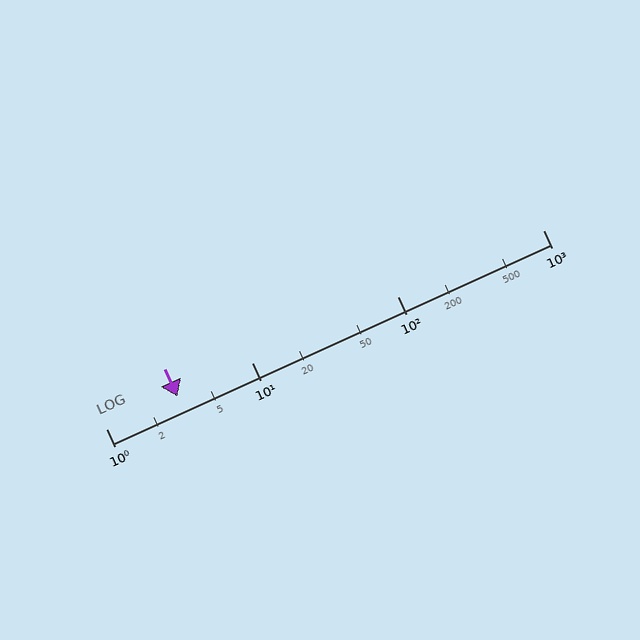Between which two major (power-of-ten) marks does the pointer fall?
The pointer is between 1 and 10.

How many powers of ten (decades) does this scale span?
The scale spans 3 decades, from 1 to 1000.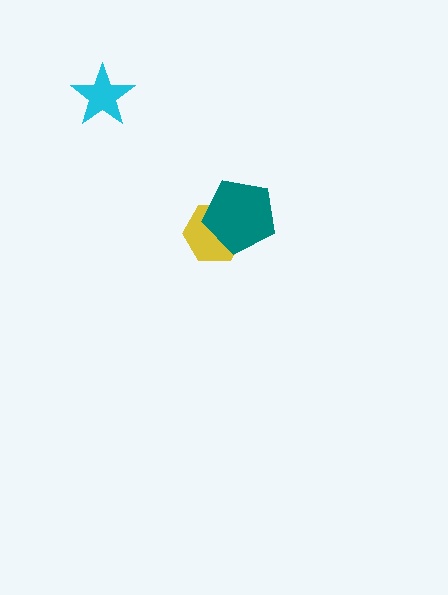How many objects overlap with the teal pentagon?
1 object overlaps with the teal pentagon.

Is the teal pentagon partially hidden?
No, no other shape covers it.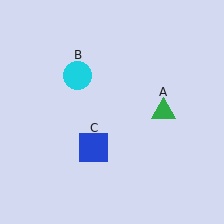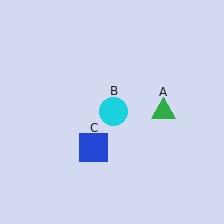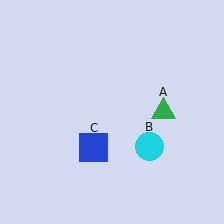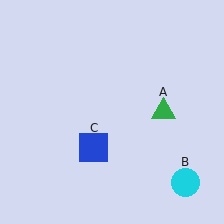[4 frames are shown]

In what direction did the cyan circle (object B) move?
The cyan circle (object B) moved down and to the right.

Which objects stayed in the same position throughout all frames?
Green triangle (object A) and blue square (object C) remained stationary.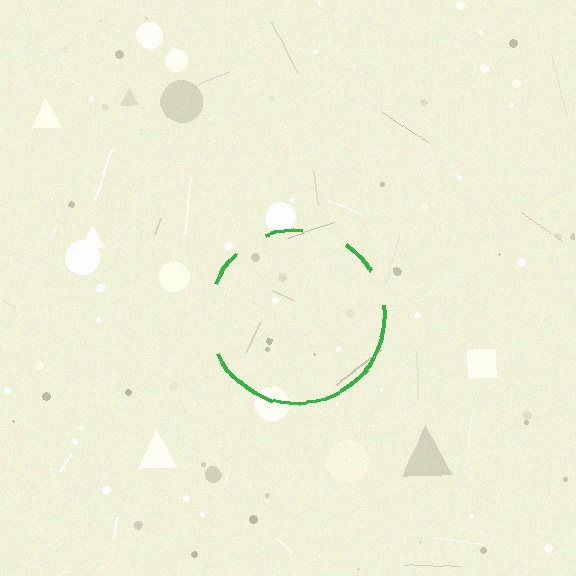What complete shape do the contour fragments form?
The contour fragments form a circle.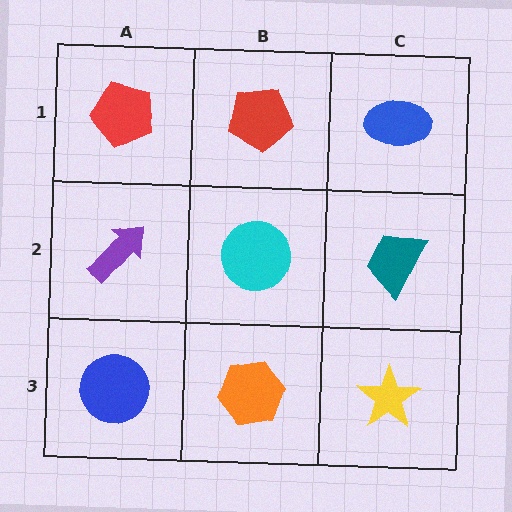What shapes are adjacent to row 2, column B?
A red pentagon (row 1, column B), an orange hexagon (row 3, column B), a purple arrow (row 2, column A), a teal trapezoid (row 2, column C).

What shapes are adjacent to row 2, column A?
A red pentagon (row 1, column A), a blue circle (row 3, column A), a cyan circle (row 2, column B).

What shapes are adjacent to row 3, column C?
A teal trapezoid (row 2, column C), an orange hexagon (row 3, column B).